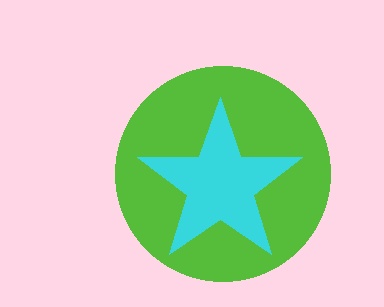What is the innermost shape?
The cyan star.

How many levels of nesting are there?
2.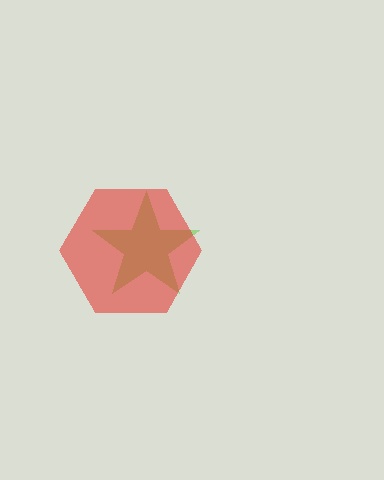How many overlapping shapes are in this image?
There are 2 overlapping shapes in the image.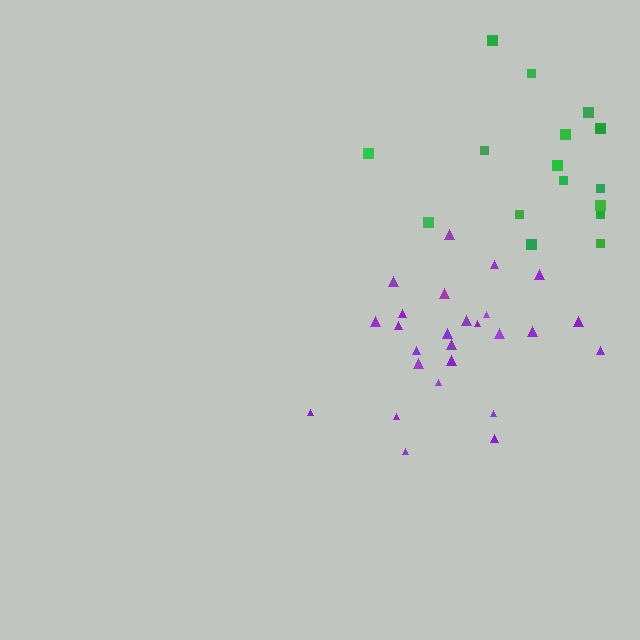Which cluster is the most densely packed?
Purple.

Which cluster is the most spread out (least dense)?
Green.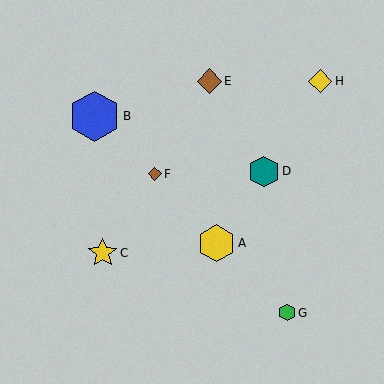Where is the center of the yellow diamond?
The center of the yellow diamond is at (320, 81).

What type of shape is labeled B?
Shape B is a blue hexagon.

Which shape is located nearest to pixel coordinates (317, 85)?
The yellow diamond (labeled H) at (320, 81) is nearest to that location.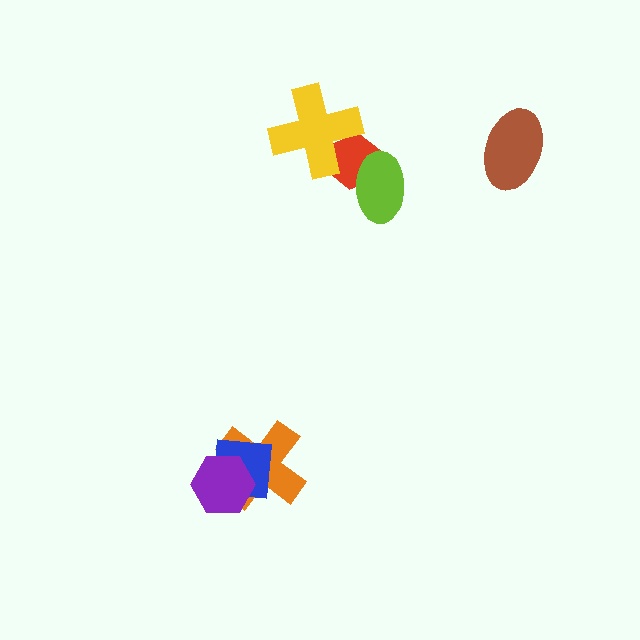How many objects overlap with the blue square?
2 objects overlap with the blue square.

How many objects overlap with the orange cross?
2 objects overlap with the orange cross.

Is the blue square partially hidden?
Yes, it is partially covered by another shape.